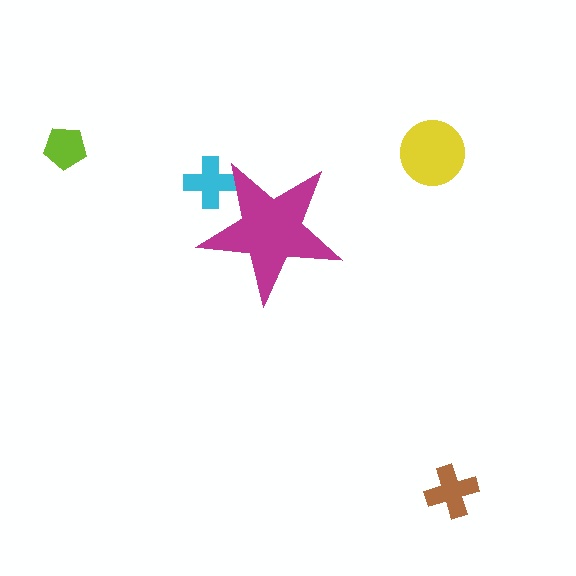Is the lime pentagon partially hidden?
No, the lime pentagon is fully visible.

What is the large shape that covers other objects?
A magenta star.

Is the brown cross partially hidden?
No, the brown cross is fully visible.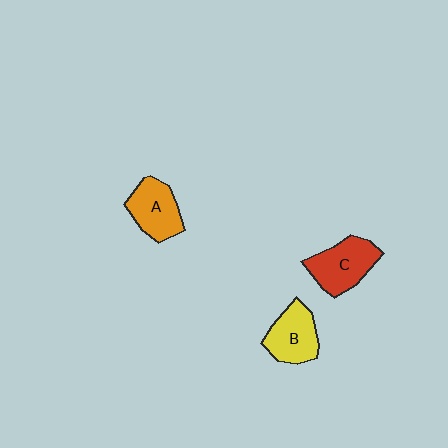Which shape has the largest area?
Shape C (red).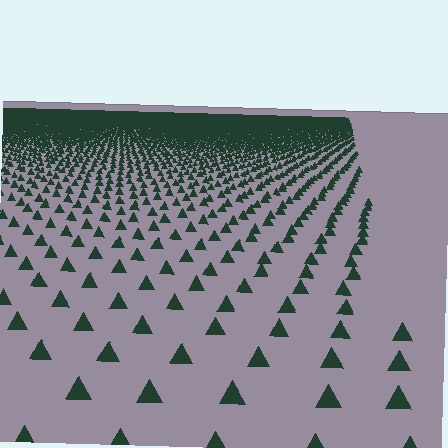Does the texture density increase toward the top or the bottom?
Density increases toward the top.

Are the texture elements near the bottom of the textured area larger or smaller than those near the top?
Larger. Near the bottom, elements are closer to the viewer and appear at a bigger on-screen size.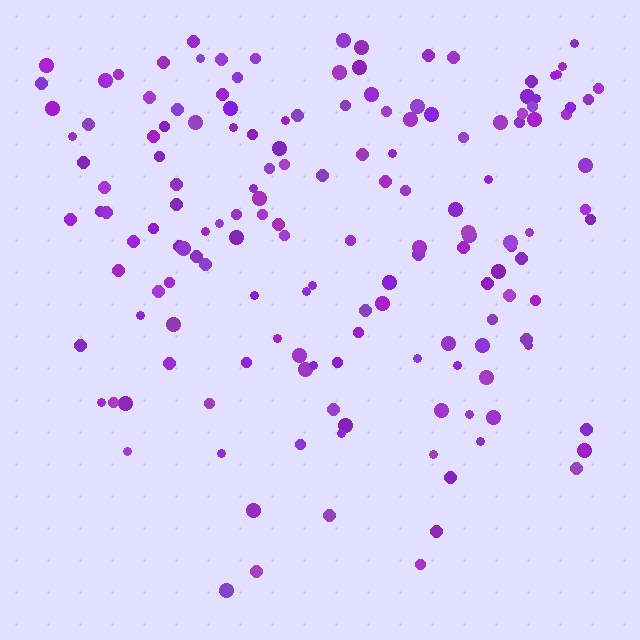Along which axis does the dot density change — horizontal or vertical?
Vertical.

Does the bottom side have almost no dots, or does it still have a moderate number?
Still a moderate number, just noticeably fewer than the top.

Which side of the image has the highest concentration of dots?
The top.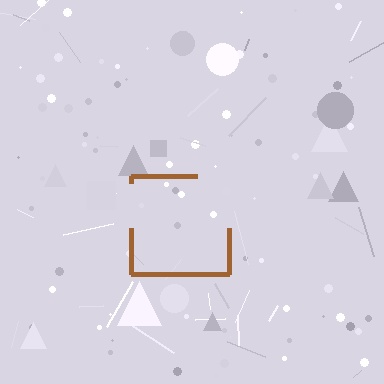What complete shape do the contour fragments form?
The contour fragments form a square.